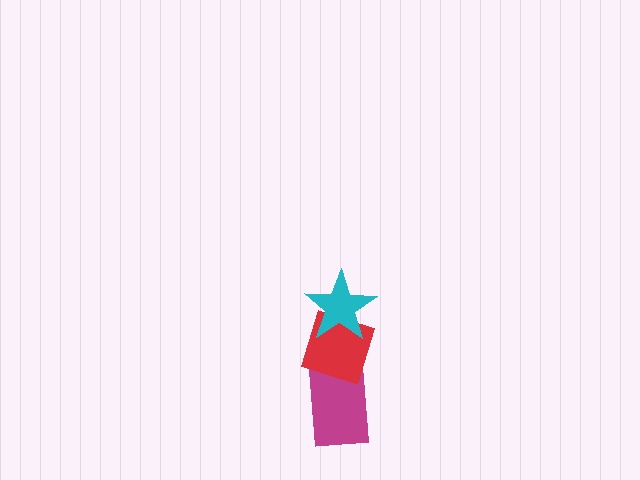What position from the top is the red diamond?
The red diamond is 2nd from the top.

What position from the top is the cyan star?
The cyan star is 1st from the top.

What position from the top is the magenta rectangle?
The magenta rectangle is 3rd from the top.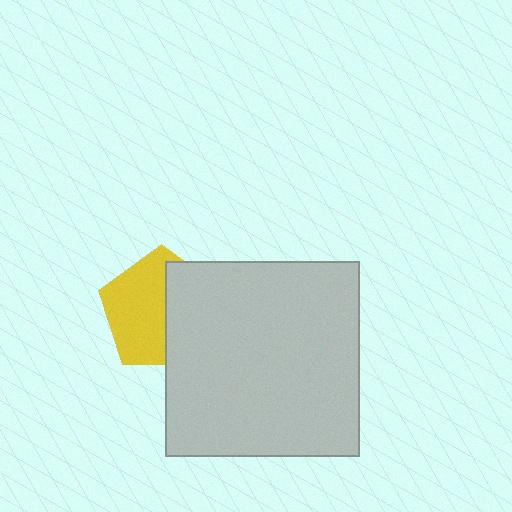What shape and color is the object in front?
The object in front is a light gray square.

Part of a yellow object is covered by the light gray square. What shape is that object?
It is a pentagon.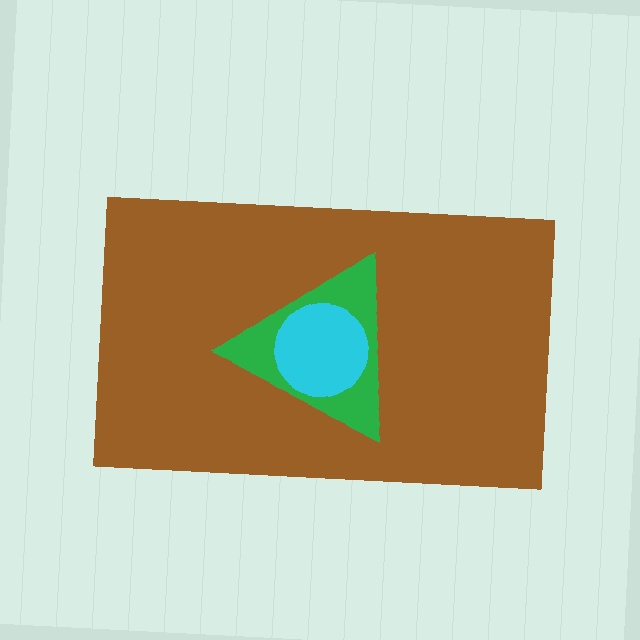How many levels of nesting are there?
3.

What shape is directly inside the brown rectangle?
The green triangle.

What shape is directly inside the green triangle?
The cyan circle.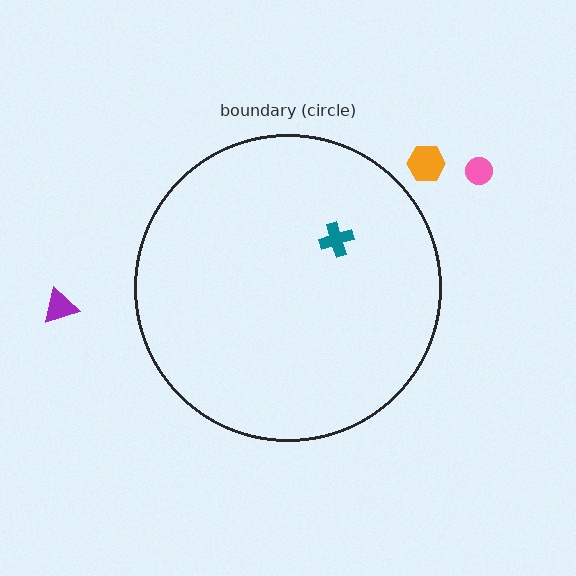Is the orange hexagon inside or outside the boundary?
Outside.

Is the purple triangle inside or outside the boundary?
Outside.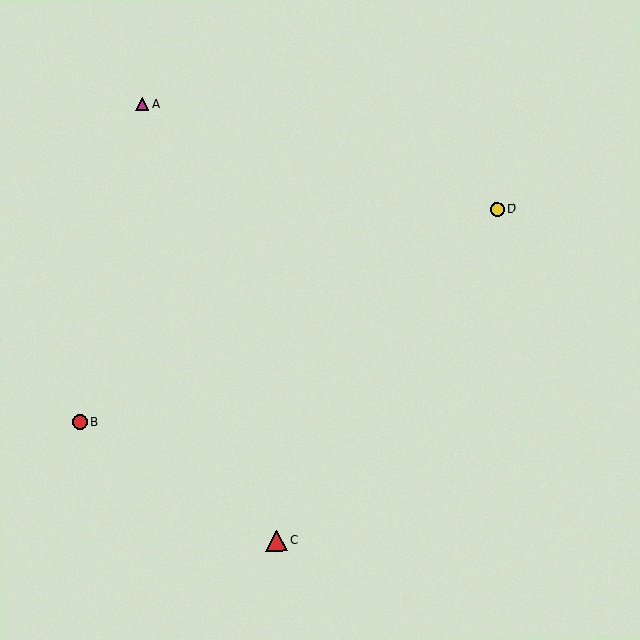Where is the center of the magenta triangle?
The center of the magenta triangle is at (143, 104).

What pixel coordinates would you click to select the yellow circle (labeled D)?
Click at (497, 209) to select the yellow circle D.